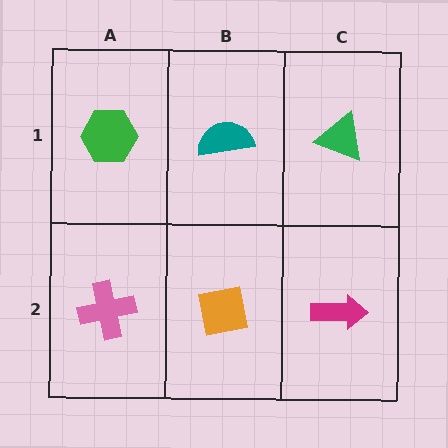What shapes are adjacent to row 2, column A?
A green hexagon (row 1, column A), an orange square (row 2, column B).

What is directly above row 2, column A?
A green hexagon.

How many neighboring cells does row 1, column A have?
2.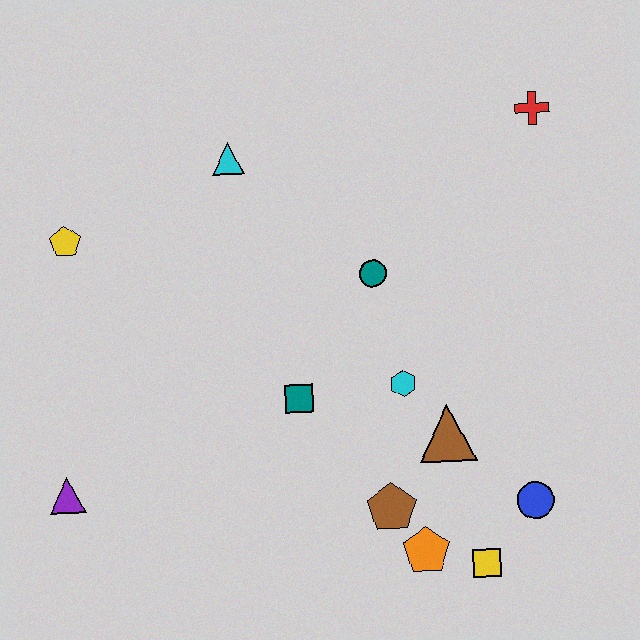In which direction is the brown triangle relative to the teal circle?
The brown triangle is below the teal circle.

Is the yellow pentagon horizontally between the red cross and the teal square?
No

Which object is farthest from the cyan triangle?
The yellow square is farthest from the cyan triangle.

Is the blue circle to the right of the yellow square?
Yes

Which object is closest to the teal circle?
The cyan hexagon is closest to the teal circle.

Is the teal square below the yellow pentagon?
Yes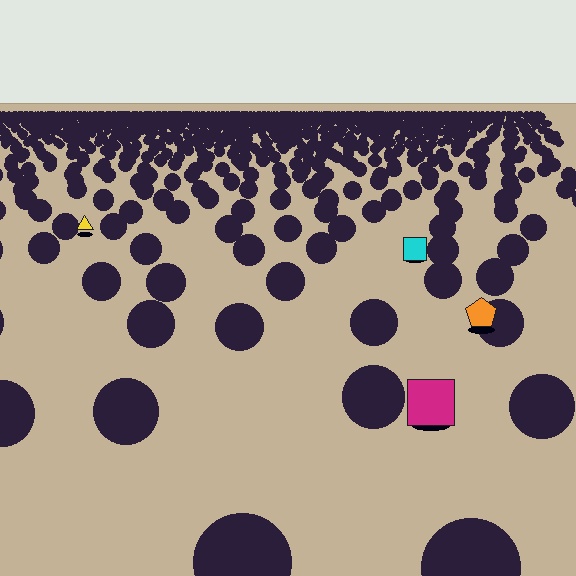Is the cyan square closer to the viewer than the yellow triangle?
Yes. The cyan square is closer — you can tell from the texture gradient: the ground texture is coarser near it.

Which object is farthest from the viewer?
The yellow triangle is farthest from the viewer. It appears smaller and the ground texture around it is denser.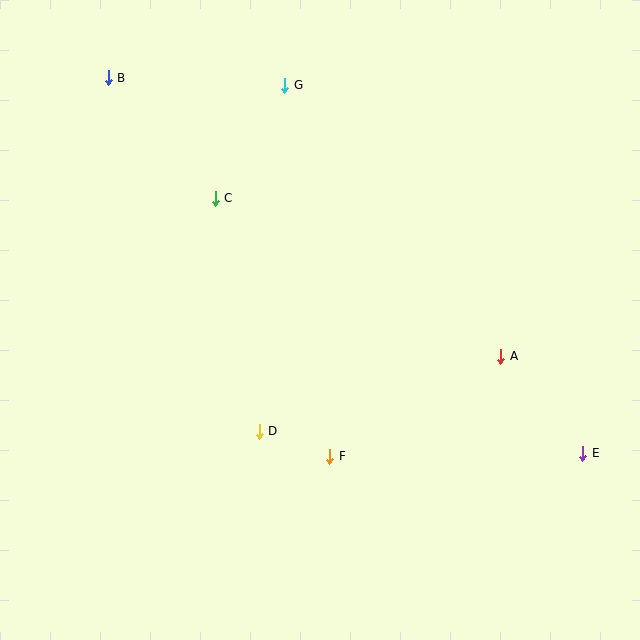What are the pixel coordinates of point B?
Point B is at (108, 78).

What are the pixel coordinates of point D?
Point D is at (259, 431).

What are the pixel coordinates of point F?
Point F is at (330, 456).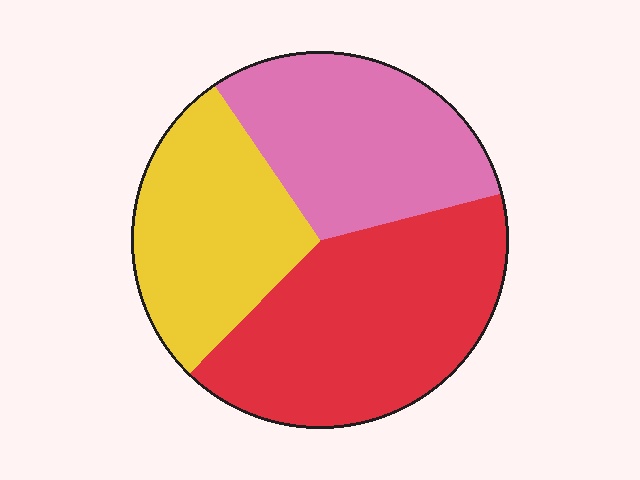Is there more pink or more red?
Red.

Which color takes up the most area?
Red, at roughly 40%.